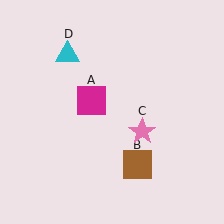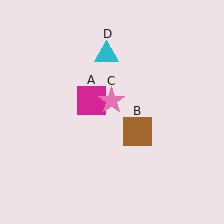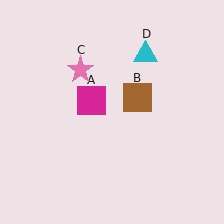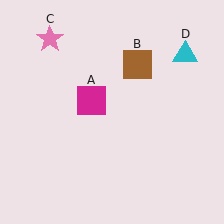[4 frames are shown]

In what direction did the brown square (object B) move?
The brown square (object B) moved up.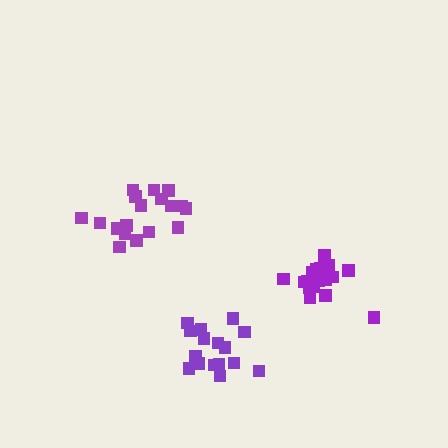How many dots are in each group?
Group 1: 16 dots, Group 2: 19 dots, Group 3: 18 dots (53 total).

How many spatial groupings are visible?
There are 3 spatial groupings.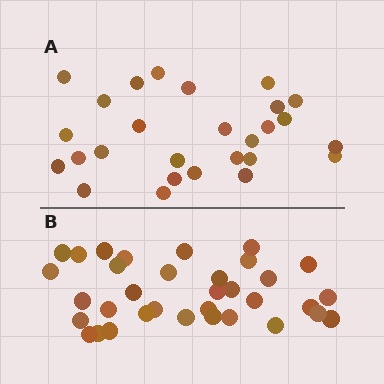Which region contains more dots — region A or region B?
Region B (the bottom region) has more dots.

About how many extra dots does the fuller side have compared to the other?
Region B has roughly 8 or so more dots than region A.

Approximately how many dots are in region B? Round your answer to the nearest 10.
About 30 dots. (The exact count is 34, which rounds to 30.)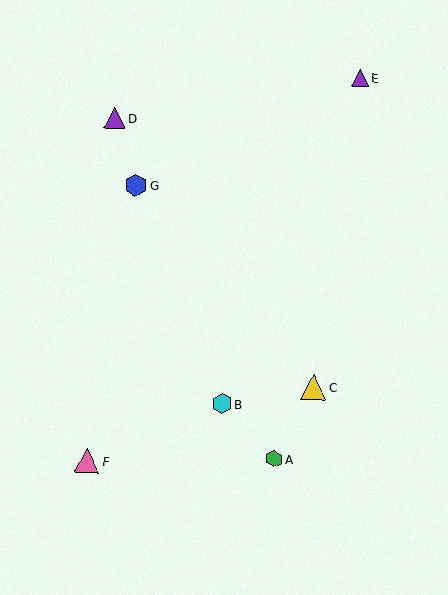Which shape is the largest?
The yellow triangle (labeled C) is the largest.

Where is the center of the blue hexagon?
The center of the blue hexagon is at (136, 185).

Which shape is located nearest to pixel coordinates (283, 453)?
The green hexagon (labeled A) at (274, 459) is nearest to that location.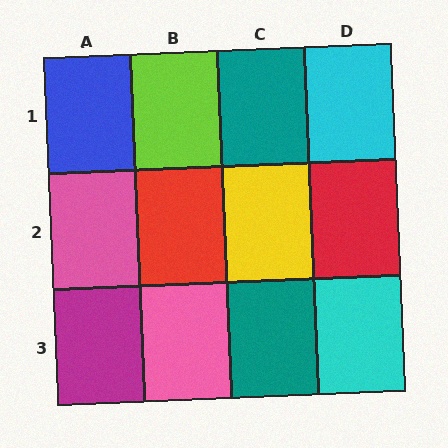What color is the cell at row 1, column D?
Cyan.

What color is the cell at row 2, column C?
Yellow.